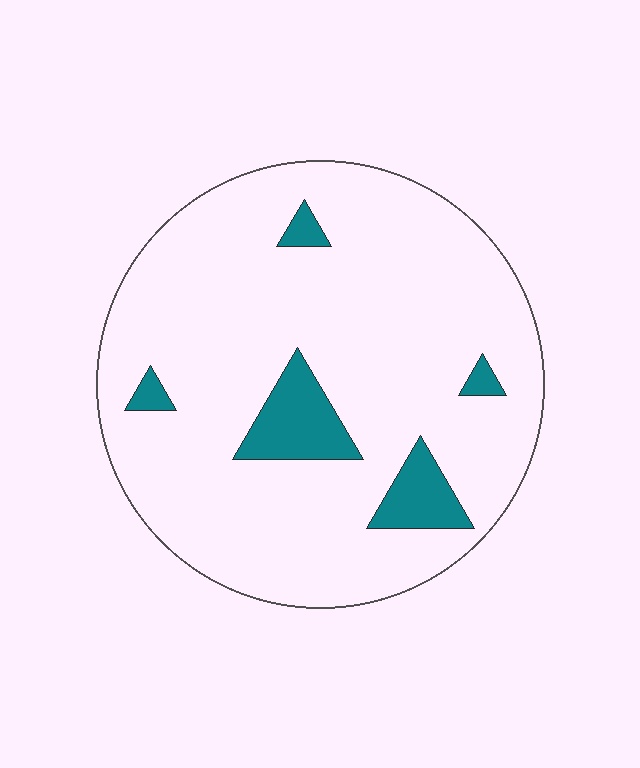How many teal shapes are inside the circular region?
5.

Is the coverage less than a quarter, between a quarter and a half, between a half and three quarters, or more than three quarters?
Less than a quarter.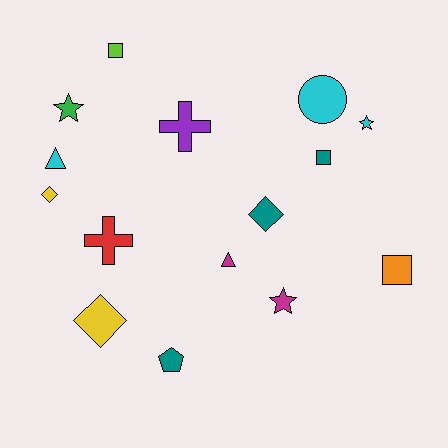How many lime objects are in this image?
There is 1 lime object.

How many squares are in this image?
There are 3 squares.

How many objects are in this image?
There are 15 objects.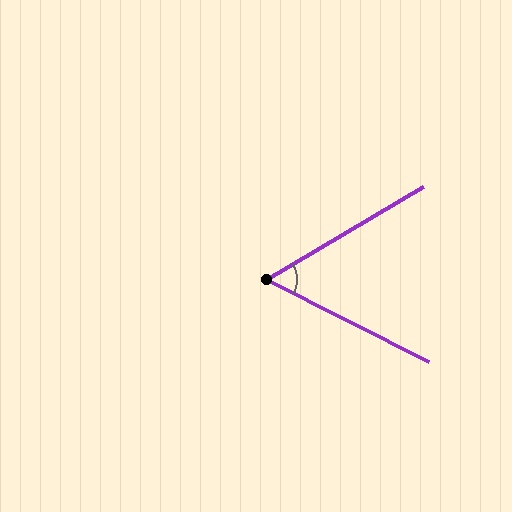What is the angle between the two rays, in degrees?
Approximately 58 degrees.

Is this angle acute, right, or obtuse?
It is acute.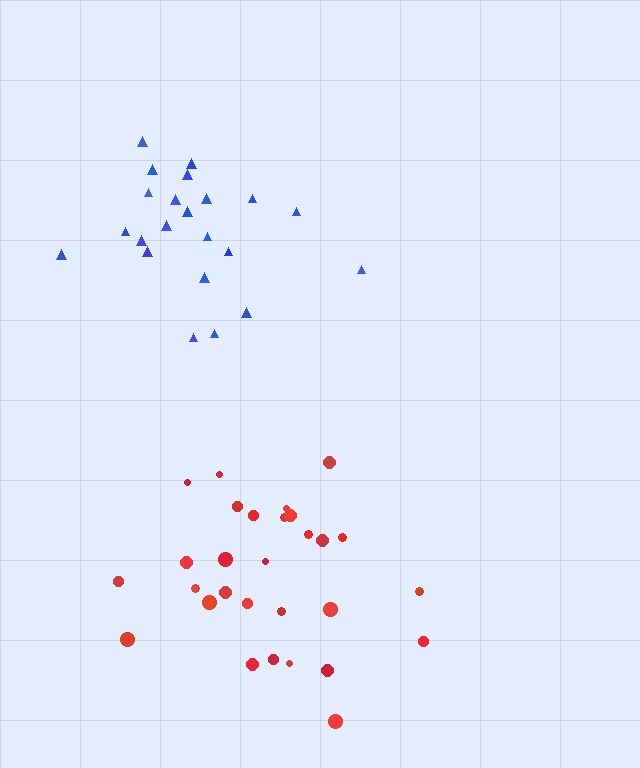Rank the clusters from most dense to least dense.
red, blue.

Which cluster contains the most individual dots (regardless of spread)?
Red (29).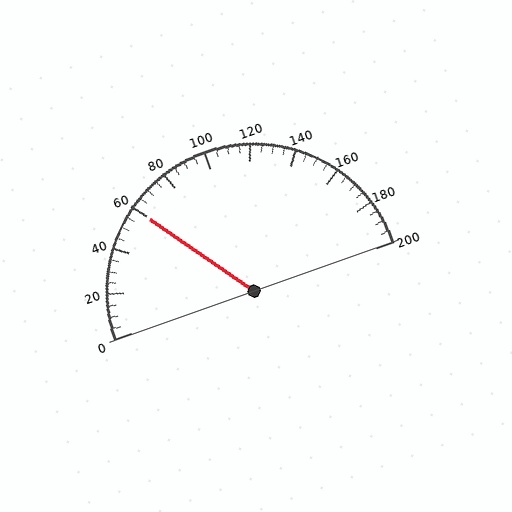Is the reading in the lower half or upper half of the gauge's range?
The reading is in the lower half of the range (0 to 200).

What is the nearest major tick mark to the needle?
The nearest major tick mark is 60.